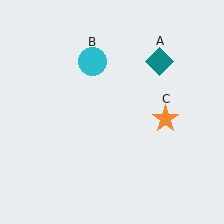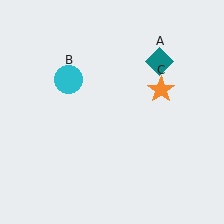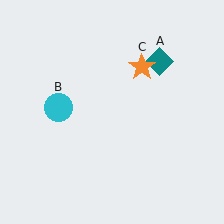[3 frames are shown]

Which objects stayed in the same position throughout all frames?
Teal diamond (object A) remained stationary.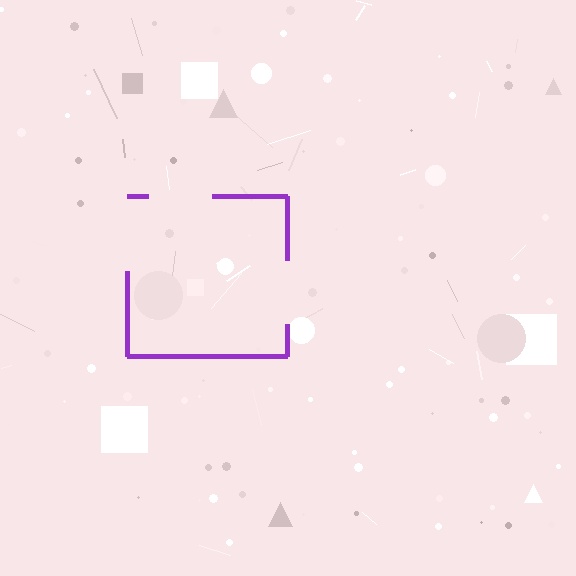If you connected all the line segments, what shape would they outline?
They would outline a square.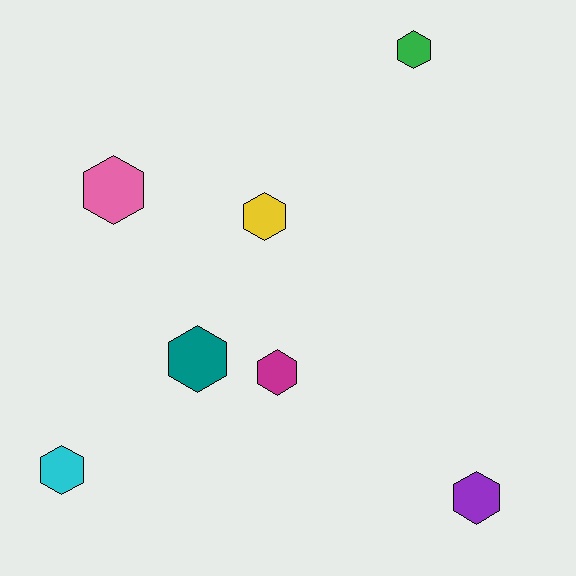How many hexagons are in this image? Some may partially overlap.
There are 7 hexagons.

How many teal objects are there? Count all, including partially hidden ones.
There is 1 teal object.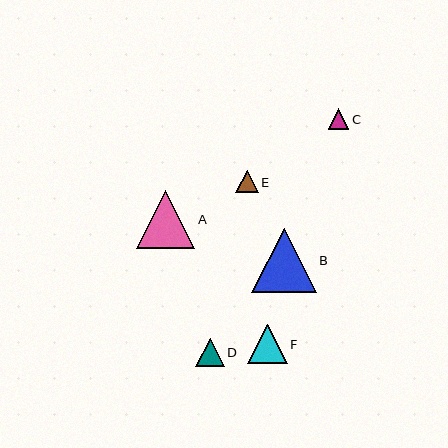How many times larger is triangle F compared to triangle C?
Triangle F is approximately 1.9 times the size of triangle C.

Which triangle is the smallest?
Triangle C is the smallest with a size of approximately 21 pixels.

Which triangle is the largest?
Triangle B is the largest with a size of approximately 65 pixels.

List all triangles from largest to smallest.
From largest to smallest: B, A, F, D, E, C.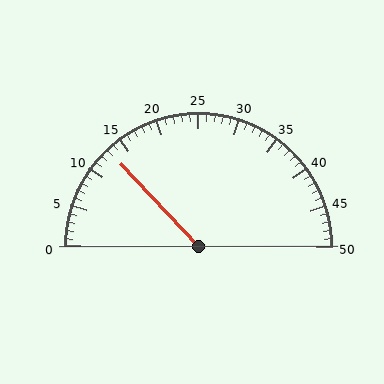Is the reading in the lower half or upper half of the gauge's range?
The reading is in the lower half of the range (0 to 50).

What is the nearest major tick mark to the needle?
The nearest major tick mark is 15.